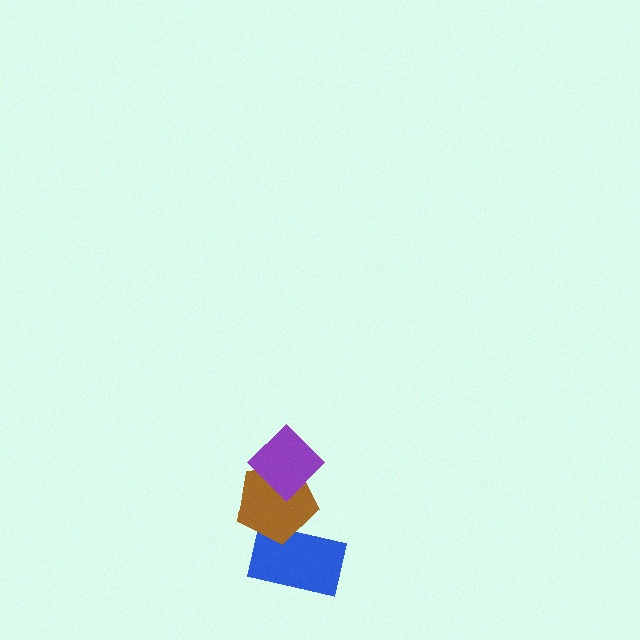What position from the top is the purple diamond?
The purple diamond is 1st from the top.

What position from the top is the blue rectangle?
The blue rectangle is 3rd from the top.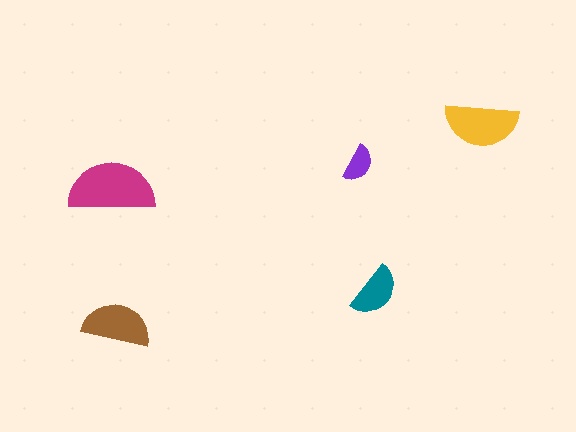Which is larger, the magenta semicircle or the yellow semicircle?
The magenta one.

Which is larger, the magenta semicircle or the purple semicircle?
The magenta one.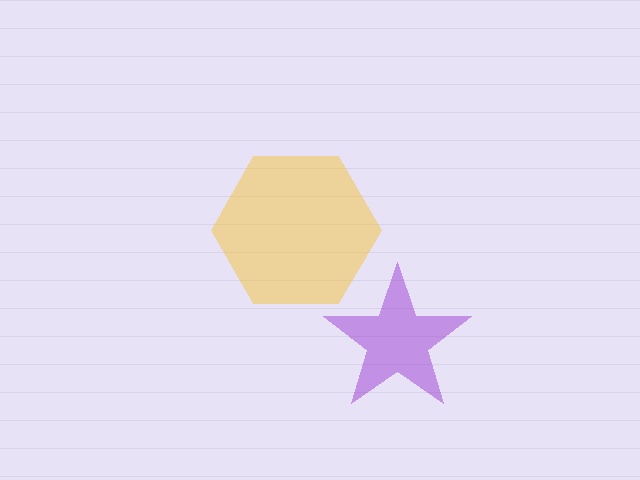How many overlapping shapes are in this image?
There are 2 overlapping shapes in the image.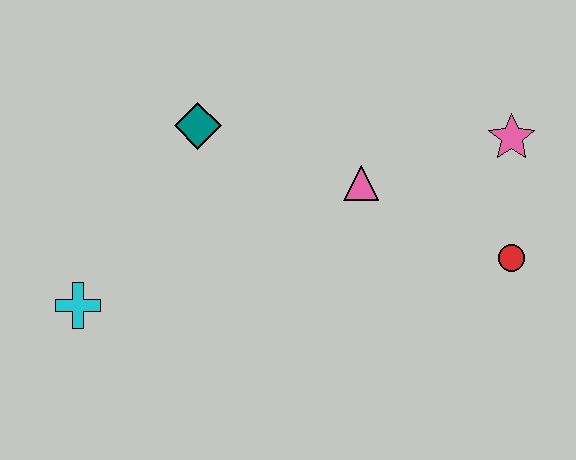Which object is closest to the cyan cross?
The teal diamond is closest to the cyan cross.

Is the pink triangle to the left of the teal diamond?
No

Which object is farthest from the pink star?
The cyan cross is farthest from the pink star.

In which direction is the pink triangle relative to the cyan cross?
The pink triangle is to the right of the cyan cross.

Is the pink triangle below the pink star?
Yes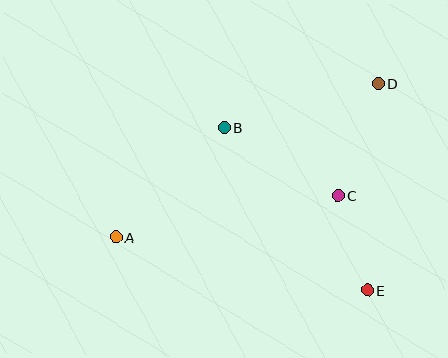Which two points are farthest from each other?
Points A and D are farthest from each other.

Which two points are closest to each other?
Points C and E are closest to each other.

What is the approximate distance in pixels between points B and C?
The distance between B and C is approximately 132 pixels.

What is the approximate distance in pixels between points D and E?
The distance between D and E is approximately 207 pixels.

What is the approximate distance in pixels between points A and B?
The distance between A and B is approximately 154 pixels.